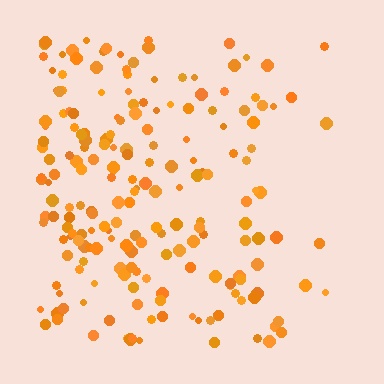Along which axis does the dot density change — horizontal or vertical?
Horizontal.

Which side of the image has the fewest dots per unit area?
The right.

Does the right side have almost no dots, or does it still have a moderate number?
Still a moderate number, just noticeably fewer than the left.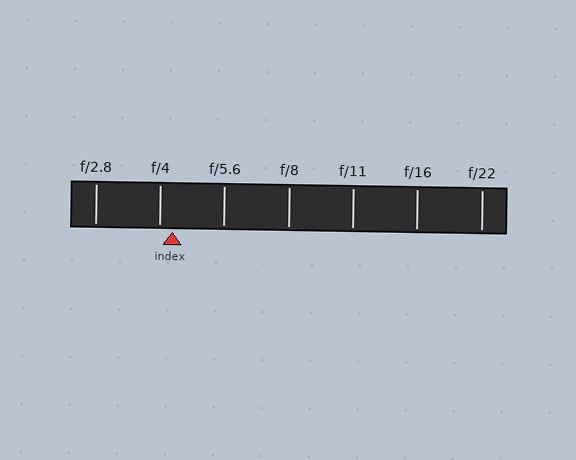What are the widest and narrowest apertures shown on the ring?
The widest aperture shown is f/2.8 and the narrowest is f/22.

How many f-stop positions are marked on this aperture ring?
There are 7 f-stop positions marked.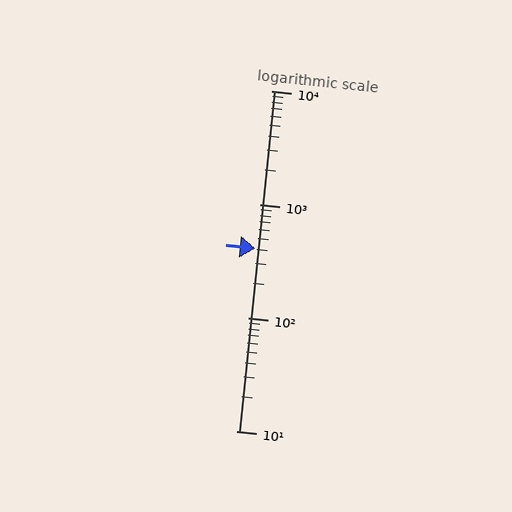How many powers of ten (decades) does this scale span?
The scale spans 3 decades, from 10 to 10000.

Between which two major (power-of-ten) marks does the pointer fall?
The pointer is between 100 and 1000.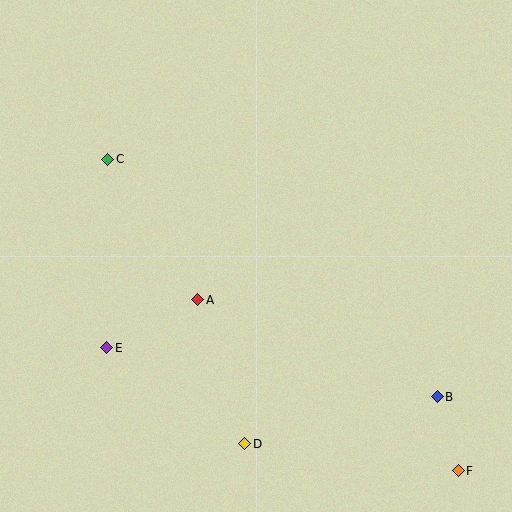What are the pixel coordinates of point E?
Point E is at (107, 348).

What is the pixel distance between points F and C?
The distance between F and C is 469 pixels.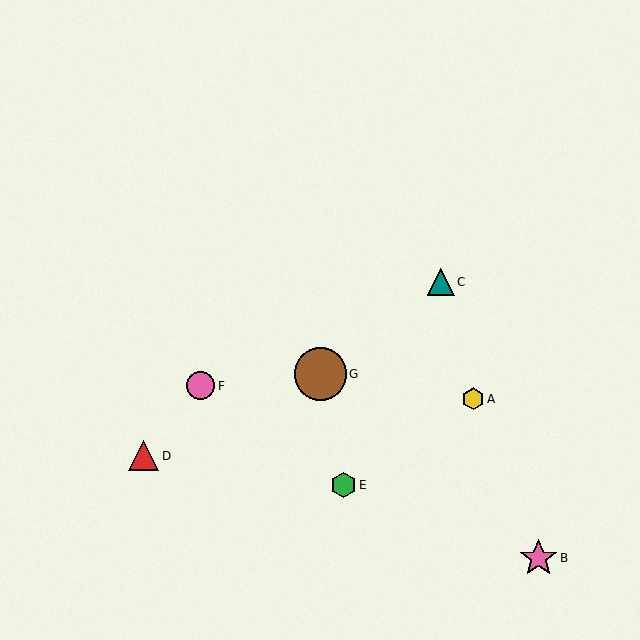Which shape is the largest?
The brown circle (labeled G) is the largest.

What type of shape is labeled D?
Shape D is a red triangle.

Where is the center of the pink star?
The center of the pink star is at (539, 558).